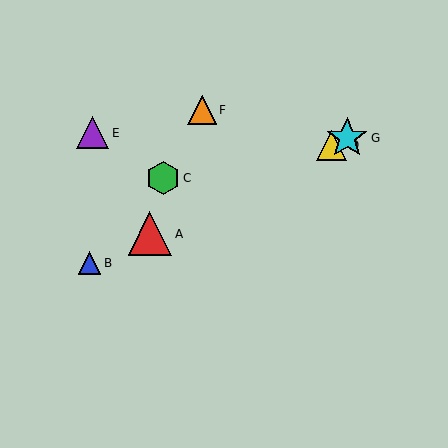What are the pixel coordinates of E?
Object E is at (93, 133).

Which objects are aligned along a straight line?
Objects A, B, D, G are aligned along a straight line.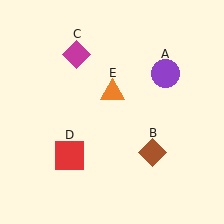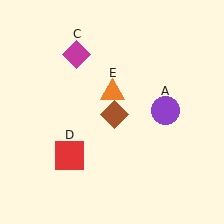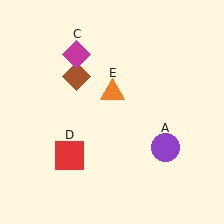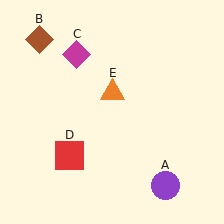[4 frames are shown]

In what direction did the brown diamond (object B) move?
The brown diamond (object B) moved up and to the left.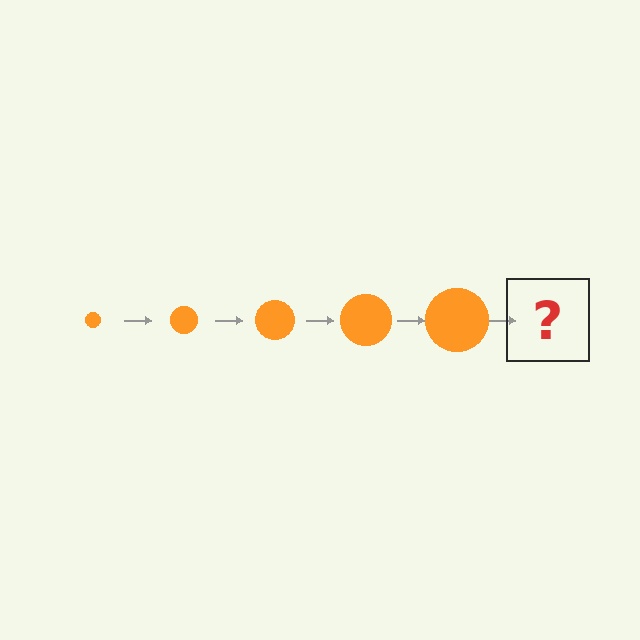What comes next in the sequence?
The next element should be an orange circle, larger than the previous one.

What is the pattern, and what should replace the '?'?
The pattern is that the circle gets progressively larger each step. The '?' should be an orange circle, larger than the previous one.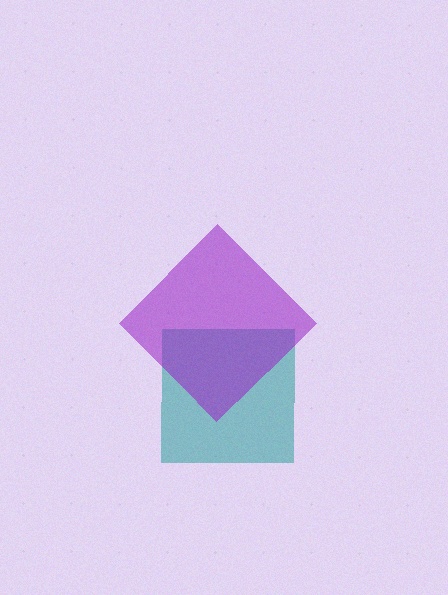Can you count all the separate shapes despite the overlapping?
Yes, there are 2 separate shapes.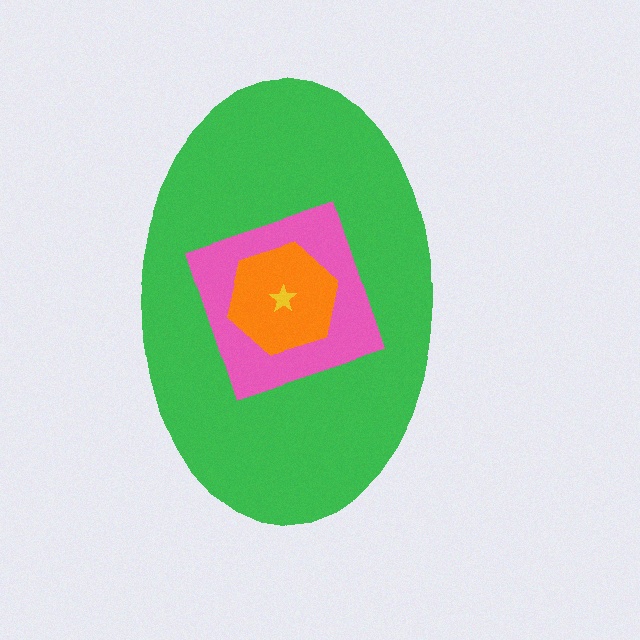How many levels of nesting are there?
4.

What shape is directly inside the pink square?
The orange hexagon.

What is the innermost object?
The yellow star.